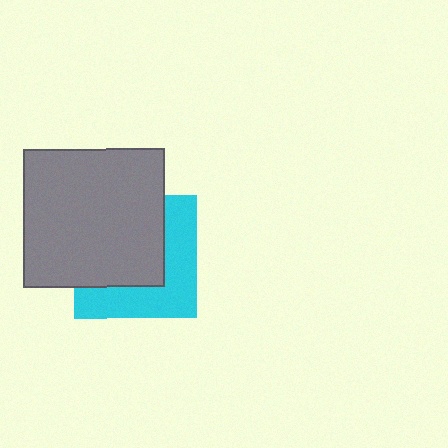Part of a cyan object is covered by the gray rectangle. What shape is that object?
It is a square.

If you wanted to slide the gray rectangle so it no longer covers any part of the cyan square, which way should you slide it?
Slide it toward the upper-left — that is the most direct way to separate the two shapes.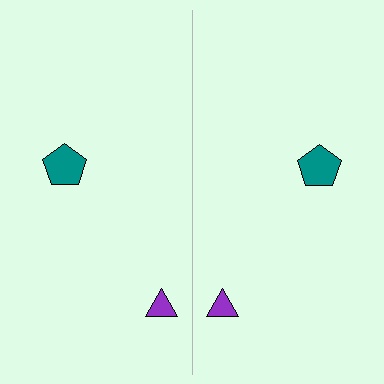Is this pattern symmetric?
Yes, this pattern has bilateral (reflection) symmetry.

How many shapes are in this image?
There are 4 shapes in this image.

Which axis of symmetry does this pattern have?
The pattern has a vertical axis of symmetry running through the center of the image.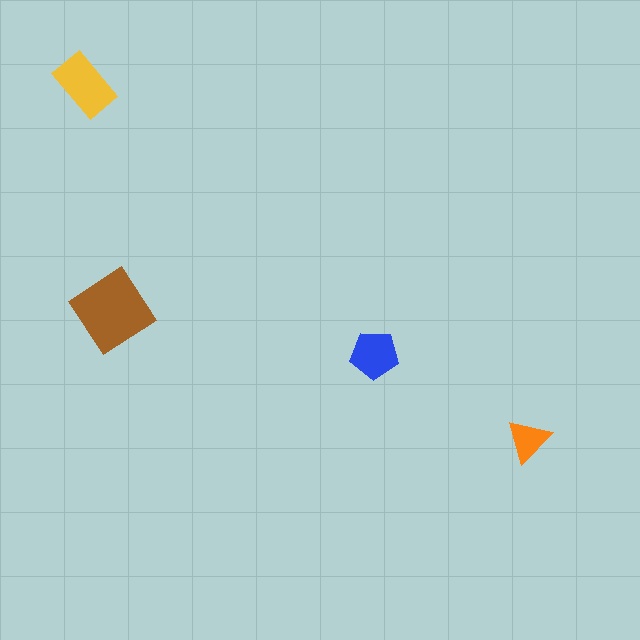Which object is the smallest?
The orange triangle.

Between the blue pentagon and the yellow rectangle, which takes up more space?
The yellow rectangle.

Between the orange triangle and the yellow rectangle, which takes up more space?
The yellow rectangle.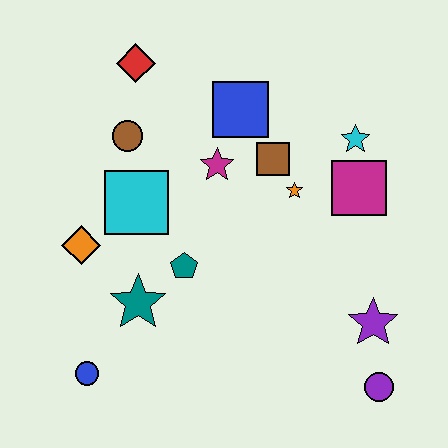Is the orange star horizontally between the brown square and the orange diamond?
No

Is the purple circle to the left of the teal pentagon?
No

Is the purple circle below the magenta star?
Yes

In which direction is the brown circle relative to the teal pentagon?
The brown circle is above the teal pentagon.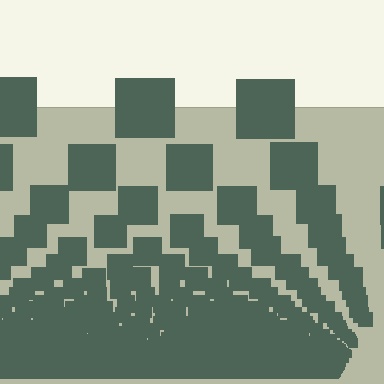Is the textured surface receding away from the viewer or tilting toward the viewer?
The surface appears to tilt toward the viewer. Texture elements get larger and sparser toward the top.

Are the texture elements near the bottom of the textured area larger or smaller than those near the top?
Smaller. The gradient is inverted — elements near the bottom are smaller and denser.